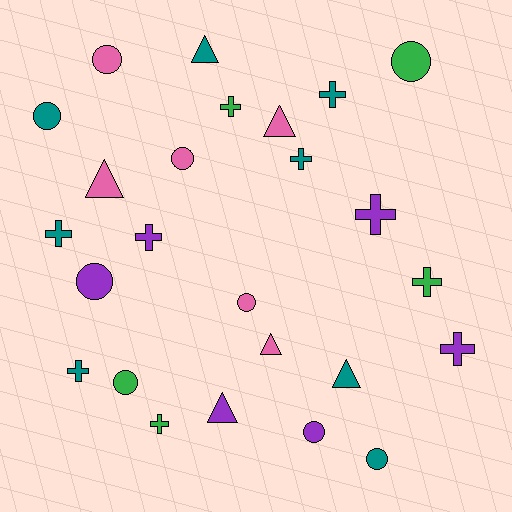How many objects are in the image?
There are 25 objects.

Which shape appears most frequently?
Cross, with 10 objects.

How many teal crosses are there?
There are 4 teal crosses.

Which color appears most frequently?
Teal, with 8 objects.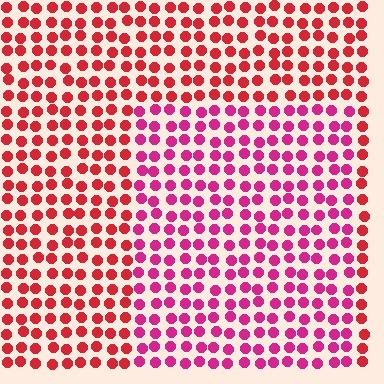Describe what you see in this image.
The image is filled with small red elements in a uniform arrangement. A rectangle-shaped region is visible where the elements are tinted to a slightly different hue, forming a subtle color boundary.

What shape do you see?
I see a rectangle.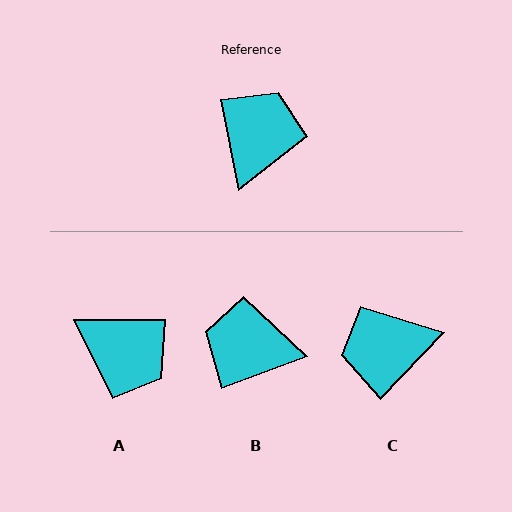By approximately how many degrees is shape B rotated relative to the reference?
Approximately 99 degrees counter-clockwise.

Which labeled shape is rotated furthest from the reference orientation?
C, about 125 degrees away.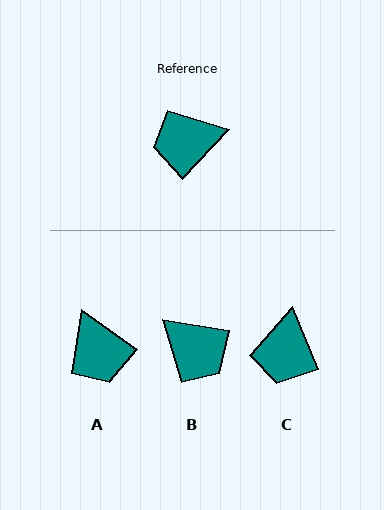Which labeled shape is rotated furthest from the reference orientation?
B, about 124 degrees away.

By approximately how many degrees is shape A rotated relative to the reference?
Approximately 97 degrees counter-clockwise.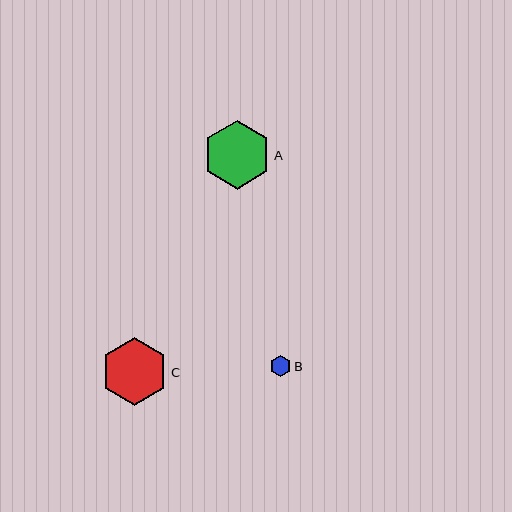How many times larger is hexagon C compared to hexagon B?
Hexagon C is approximately 3.1 times the size of hexagon B.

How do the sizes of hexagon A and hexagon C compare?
Hexagon A and hexagon C are approximately the same size.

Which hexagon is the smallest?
Hexagon B is the smallest with a size of approximately 22 pixels.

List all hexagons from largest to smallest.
From largest to smallest: A, C, B.